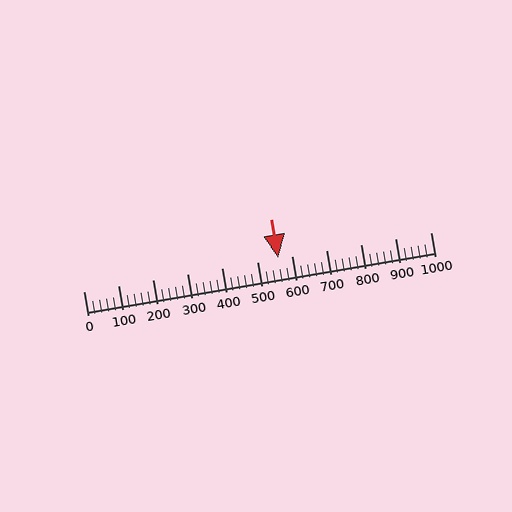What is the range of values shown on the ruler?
The ruler shows values from 0 to 1000.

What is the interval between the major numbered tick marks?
The major tick marks are spaced 100 units apart.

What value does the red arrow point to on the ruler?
The red arrow points to approximately 560.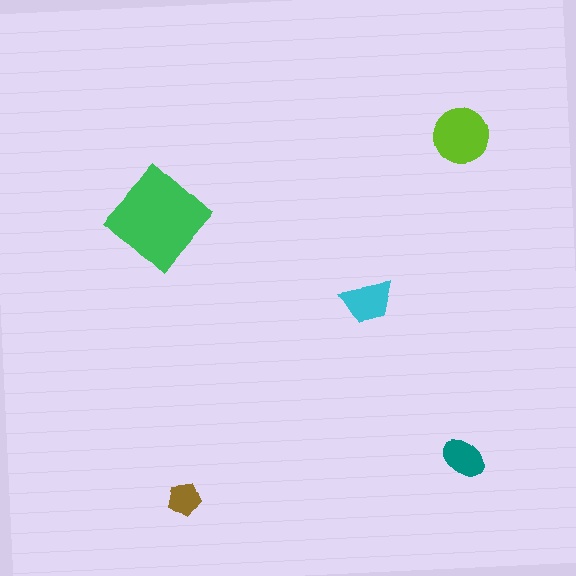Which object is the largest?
The green diamond.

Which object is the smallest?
The brown pentagon.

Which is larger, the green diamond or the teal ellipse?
The green diamond.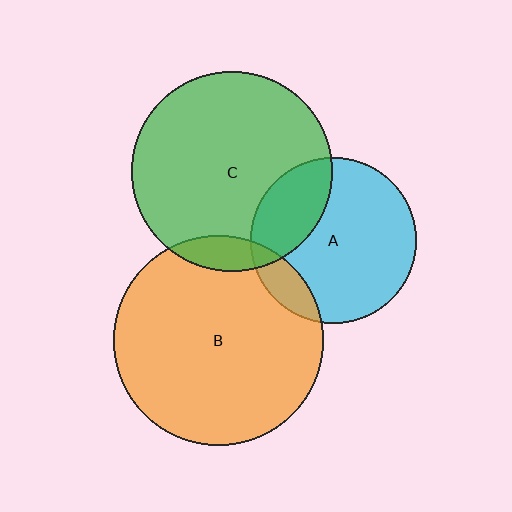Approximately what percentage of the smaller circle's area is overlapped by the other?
Approximately 10%.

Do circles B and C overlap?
Yes.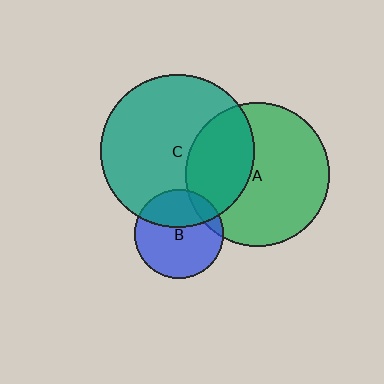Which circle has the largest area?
Circle C (teal).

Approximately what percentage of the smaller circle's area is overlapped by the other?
Approximately 35%.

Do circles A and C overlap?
Yes.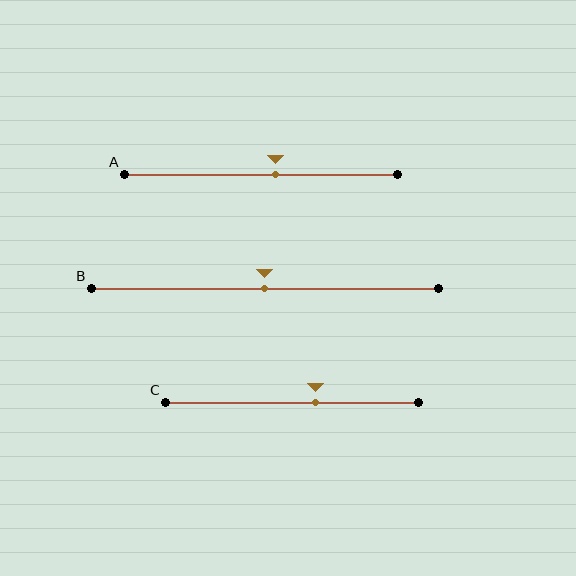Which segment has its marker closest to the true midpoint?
Segment B has its marker closest to the true midpoint.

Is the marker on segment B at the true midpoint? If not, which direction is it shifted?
Yes, the marker on segment B is at the true midpoint.